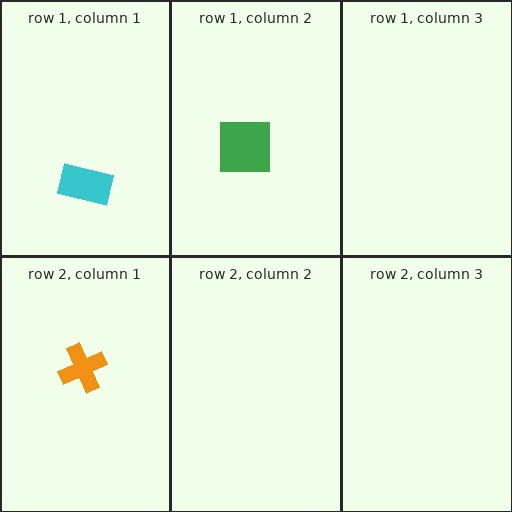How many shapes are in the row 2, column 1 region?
1.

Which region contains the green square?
The row 1, column 2 region.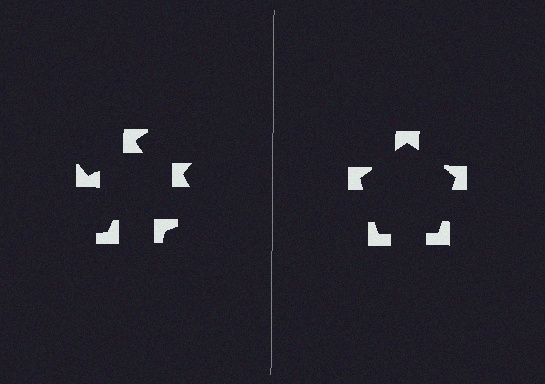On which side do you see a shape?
An illusory pentagon appears on the right side. On the left side the wedge cuts are rotated, so no coherent shape forms.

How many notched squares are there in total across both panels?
10 — 5 on each side.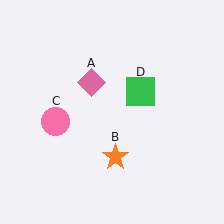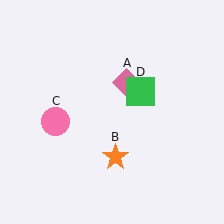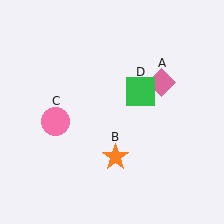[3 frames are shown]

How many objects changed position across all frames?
1 object changed position: pink diamond (object A).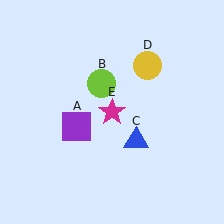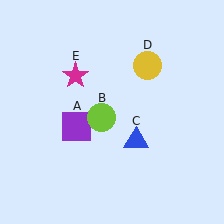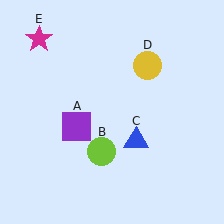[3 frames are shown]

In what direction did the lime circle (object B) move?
The lime circle (object B) moved down.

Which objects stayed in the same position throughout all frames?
Purple square (object A) and blue triangle (object C) and yellow circle (object D) remained stationary.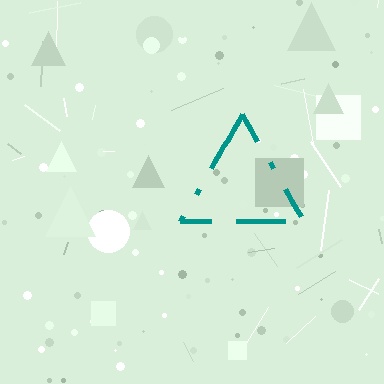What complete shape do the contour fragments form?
The contour fragments form a triangle.